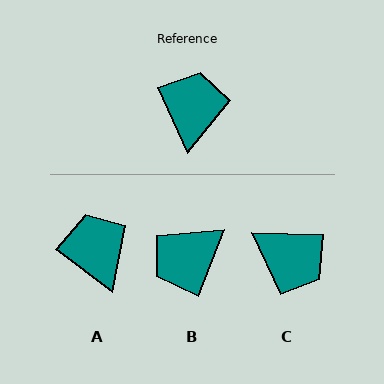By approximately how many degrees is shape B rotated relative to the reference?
Approximately 134 degrees counter-clockwise.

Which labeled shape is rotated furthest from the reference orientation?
B, about 134 degrees away.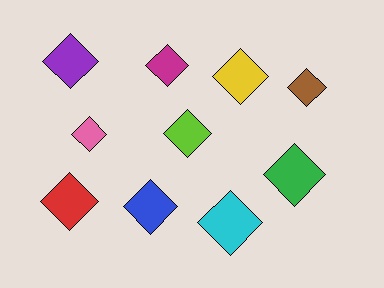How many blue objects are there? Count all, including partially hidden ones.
There is 1 blue object.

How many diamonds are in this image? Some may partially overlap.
There are 10 diamonds.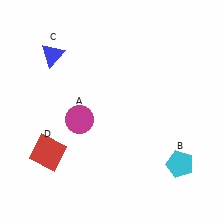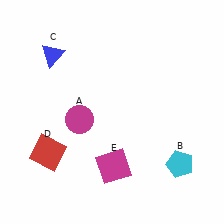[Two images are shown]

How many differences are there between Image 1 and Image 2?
There is 1 difference between the two images.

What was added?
A magenta square (E) was added in Image 2.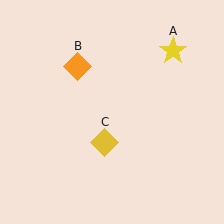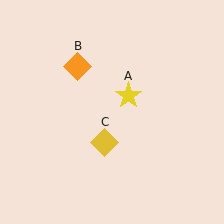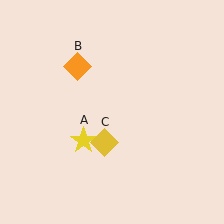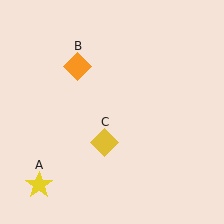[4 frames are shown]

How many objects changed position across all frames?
1 object changed position: yellow star (object A).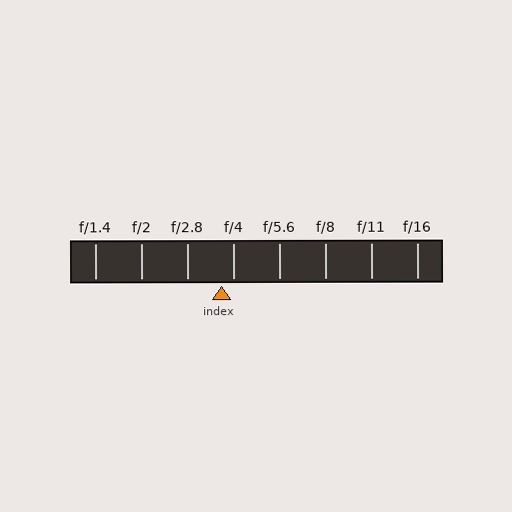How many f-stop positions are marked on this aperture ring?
There are 8 f-stop positions marked.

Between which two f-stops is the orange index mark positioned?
The index mark is between f/2.8 and f/4.